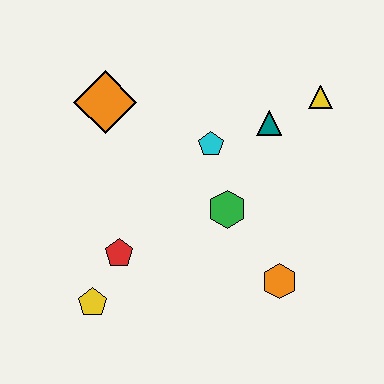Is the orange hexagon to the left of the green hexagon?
No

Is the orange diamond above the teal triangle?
Yes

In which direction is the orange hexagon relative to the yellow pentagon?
The orange hexagon is to the right of the yellow pentagon.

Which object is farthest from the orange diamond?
The orange hexagon is farthest from the orange diamond.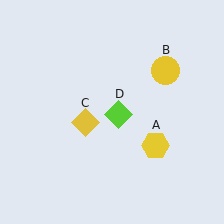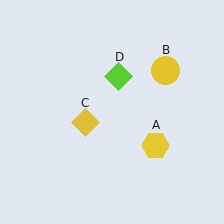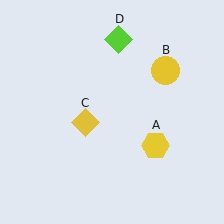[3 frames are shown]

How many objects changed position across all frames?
1 object changed position: lime diamond (object D).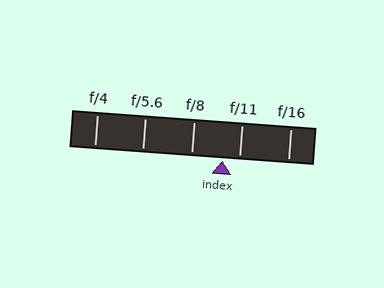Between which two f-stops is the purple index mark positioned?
The index mark is between f/8 and f/11.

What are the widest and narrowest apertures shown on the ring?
The widest aperture shown is f/4 and the narrowest is f/16.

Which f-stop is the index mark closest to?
The index mark is closest to f/11.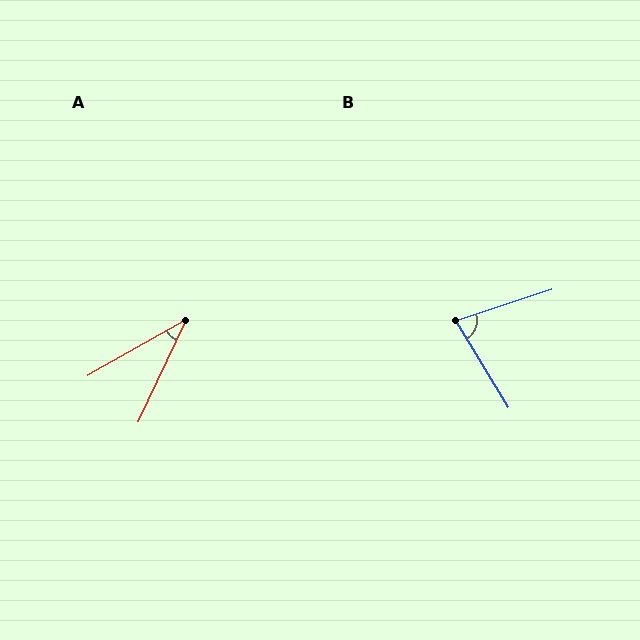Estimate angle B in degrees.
Approximately 77 degrees.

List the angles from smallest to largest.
A (35°), B (77°).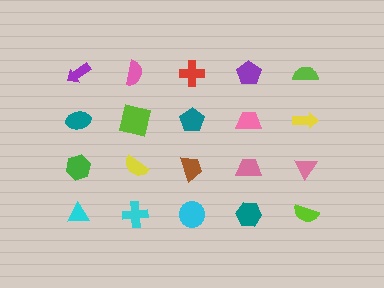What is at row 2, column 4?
A pink trapezoid.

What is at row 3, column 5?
A pink triangle.